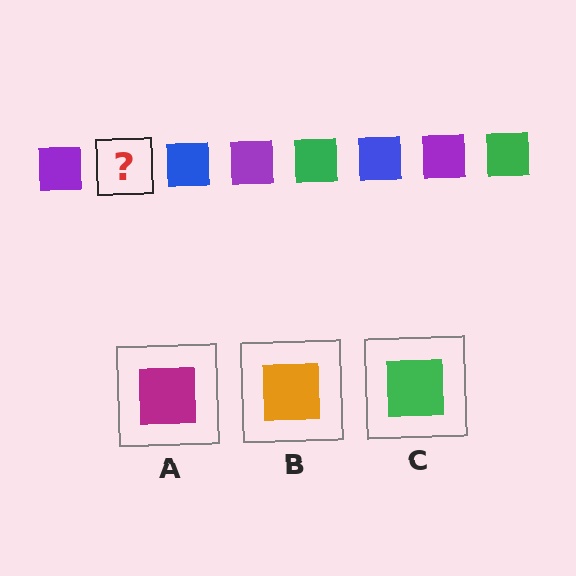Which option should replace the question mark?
Option C.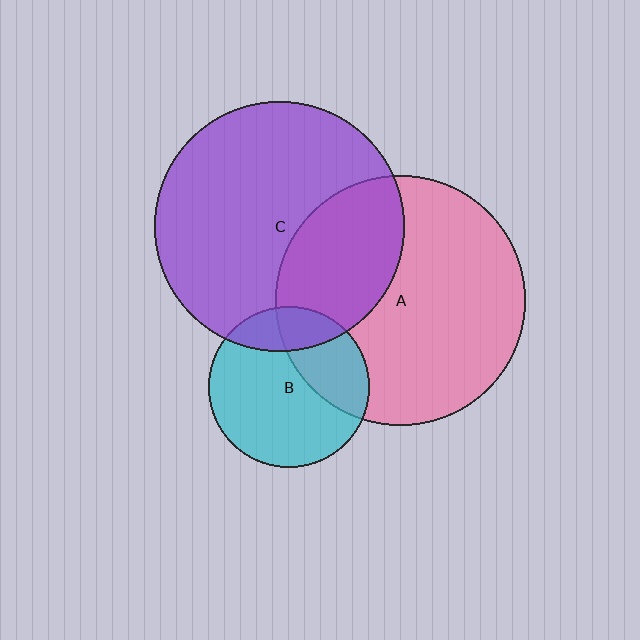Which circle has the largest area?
Circle A (pink).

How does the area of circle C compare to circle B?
Approximately 2.4 times.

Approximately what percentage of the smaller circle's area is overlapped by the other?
Approximately 20%.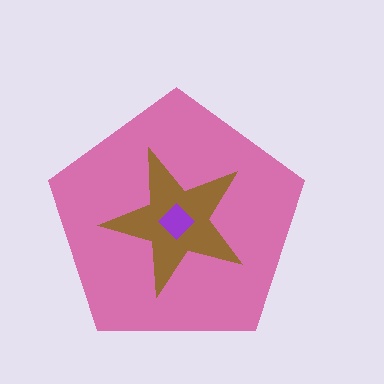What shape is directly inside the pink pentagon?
The brown star.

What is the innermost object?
The purple diamond.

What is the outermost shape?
The pink pentagon.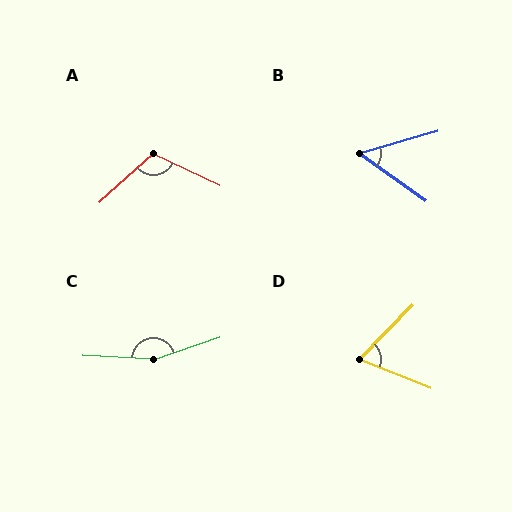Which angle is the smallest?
B, at approximately 51 degrees.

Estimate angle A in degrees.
Approximately 113 degrees.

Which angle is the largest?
C, at approximately 159 degrees.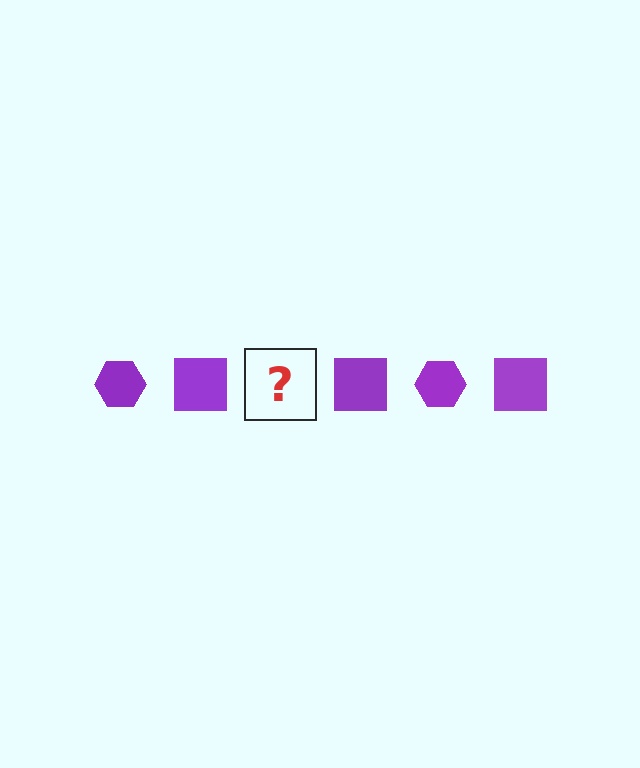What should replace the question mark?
The question mark should be replaced with a purple hexagon.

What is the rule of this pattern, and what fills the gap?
The rule is that the pattern cycles through hexagon, square shapes in purple. The gap should be filled with a purple hexagon.